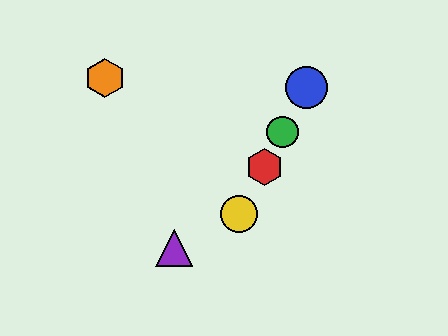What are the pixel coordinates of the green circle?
The green circle is at (283, 132).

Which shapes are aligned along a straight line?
The red hexagon, the blue circle, the green circle, the yellow circle are aligned along a straight line.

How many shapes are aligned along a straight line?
4 shapes (the red hexagon, the blue circle, the green circle, the yellow circle) are aligned along a straight line.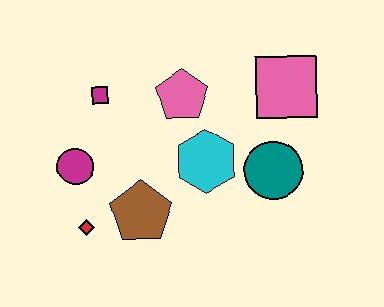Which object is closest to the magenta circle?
The red diamond is closest to the magenta circle.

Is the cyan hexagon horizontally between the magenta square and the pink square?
Yes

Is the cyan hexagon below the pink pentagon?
Yes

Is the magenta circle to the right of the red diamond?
No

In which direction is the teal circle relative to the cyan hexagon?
The teal circle is to the right of the cyan hexagon.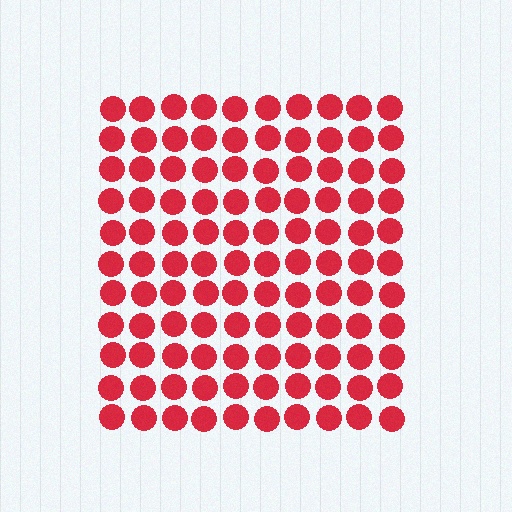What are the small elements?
The small elements are circles.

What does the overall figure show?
The overall figure shows a square.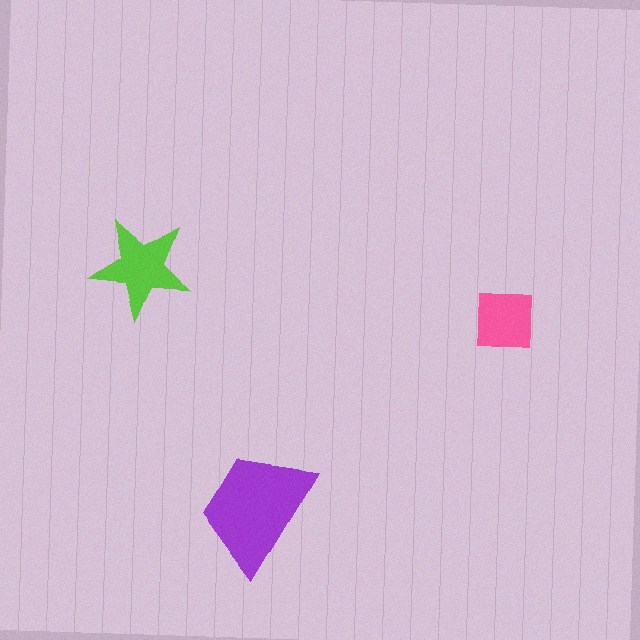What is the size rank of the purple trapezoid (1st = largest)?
1st.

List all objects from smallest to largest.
The pink square, the lime star, the purple trapezoid.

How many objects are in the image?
There are 3 objects in the image.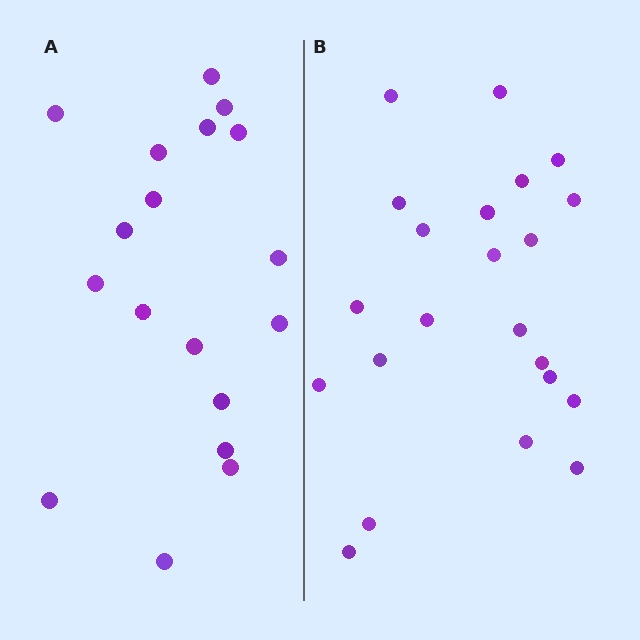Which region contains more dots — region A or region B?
Region B (the right region) has more dots.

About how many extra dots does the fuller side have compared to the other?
Region B has about 4 more dots than region A.